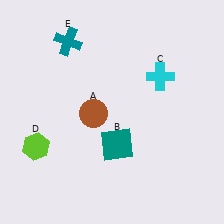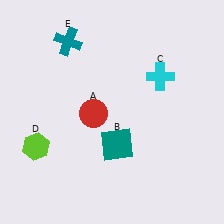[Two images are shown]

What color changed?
The circle (A) changed from brown in Image 1 to red in Image 2.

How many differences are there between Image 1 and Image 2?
There is 1 difference between the two images.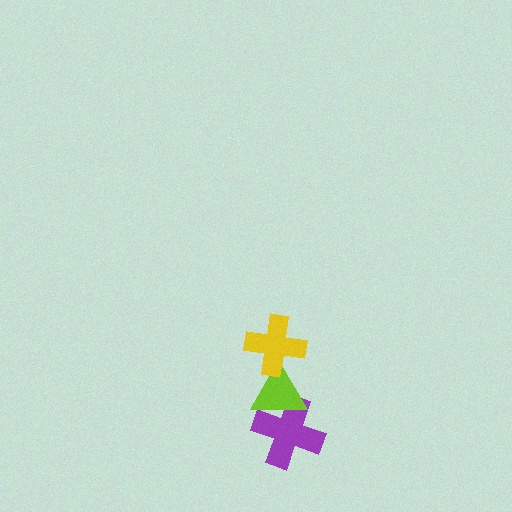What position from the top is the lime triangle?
The lime triangle is 2nd from the top.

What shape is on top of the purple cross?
The lime triangle is on top of the purple cross.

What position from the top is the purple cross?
The purple cross is 3rd from the top.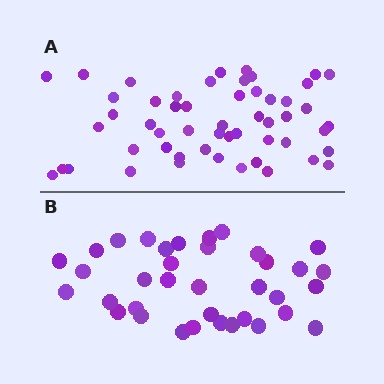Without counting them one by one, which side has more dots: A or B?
Region A (the top region) has more dots.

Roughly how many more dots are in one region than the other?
Region A has approximately 15 more dots than region B.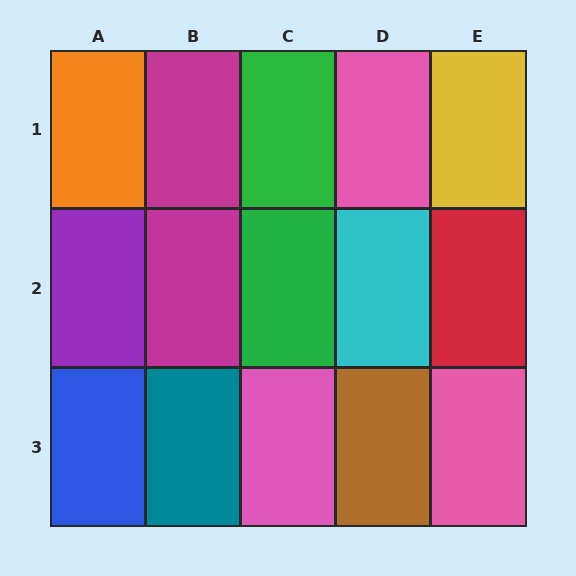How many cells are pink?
3 cells are pink.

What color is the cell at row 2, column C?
Green.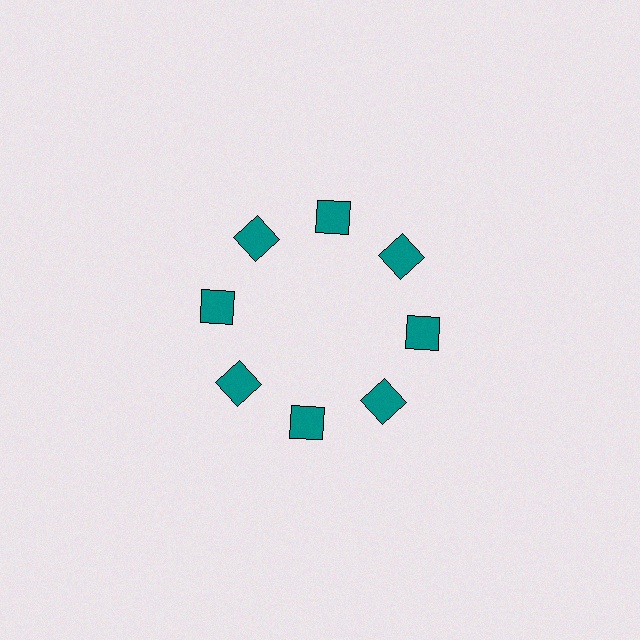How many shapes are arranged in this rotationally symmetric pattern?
There are 8 shapes, arranged in 8 groups of 1.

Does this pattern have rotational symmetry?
Yes, this pattern has 8-fold rotational symmetry. It looks the same after rotating 45 degrees around the center.